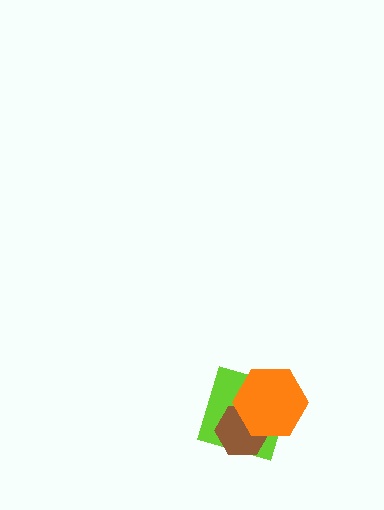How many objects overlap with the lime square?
2 objects overlap with the lime square.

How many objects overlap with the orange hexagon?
2 objects overlap with the orange hexagon.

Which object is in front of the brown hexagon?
The orange hexagon is in front of the brown hexagon.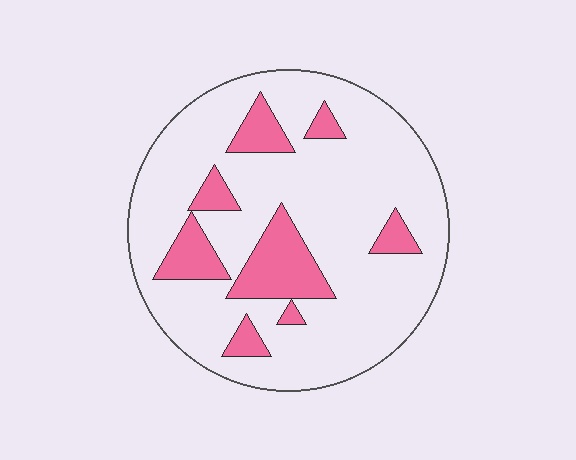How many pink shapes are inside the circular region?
8.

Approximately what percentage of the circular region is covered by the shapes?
Approximately 20%.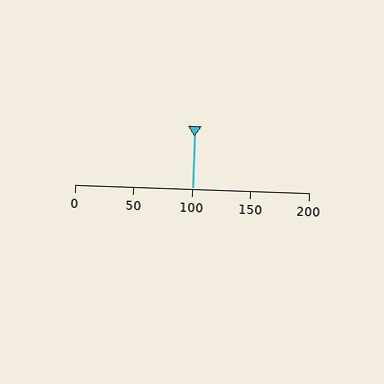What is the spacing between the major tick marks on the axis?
The major ticks are spaced 50 apart.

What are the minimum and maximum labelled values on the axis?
The axis runs from 0 to 200.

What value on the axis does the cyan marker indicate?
The marker indicates approximately 100.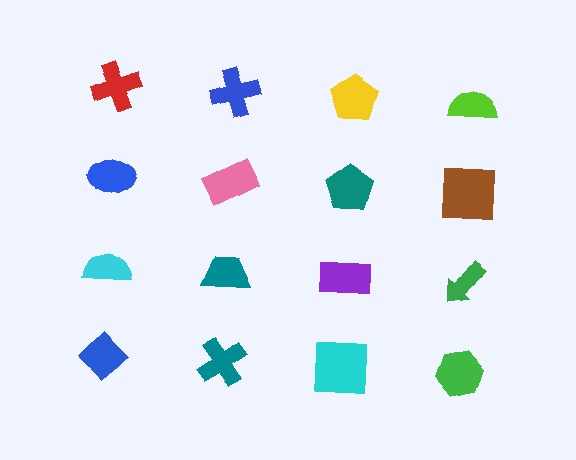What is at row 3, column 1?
A cyan semicircle.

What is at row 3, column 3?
A purple rectangle.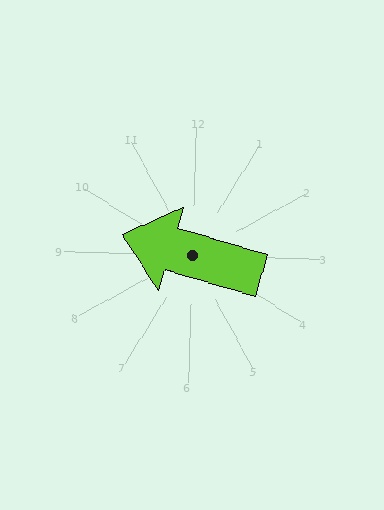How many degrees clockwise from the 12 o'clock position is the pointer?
Approximately 285 degrees.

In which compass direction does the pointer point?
West.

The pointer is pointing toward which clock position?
Roughly 9 o'clock.